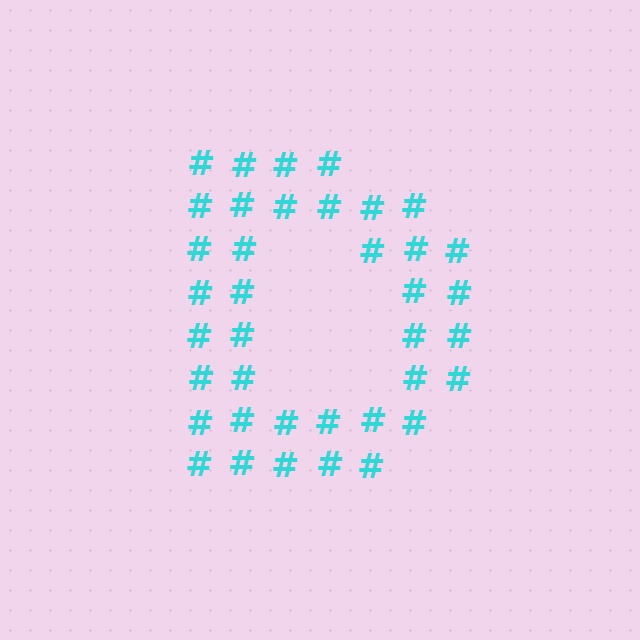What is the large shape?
The large shape is the letter D.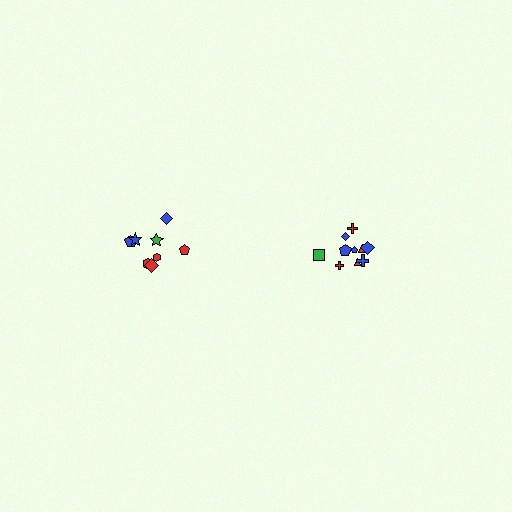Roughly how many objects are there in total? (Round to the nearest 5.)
Roughly 20 objects in total.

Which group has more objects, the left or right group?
The right group.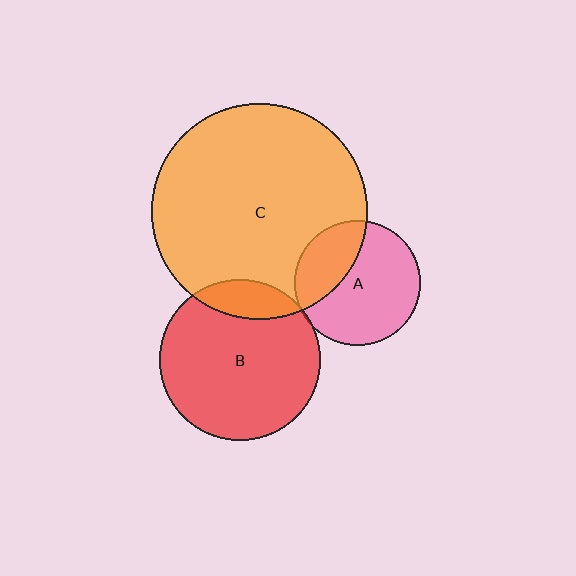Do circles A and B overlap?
Yes.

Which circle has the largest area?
Circle C (orange).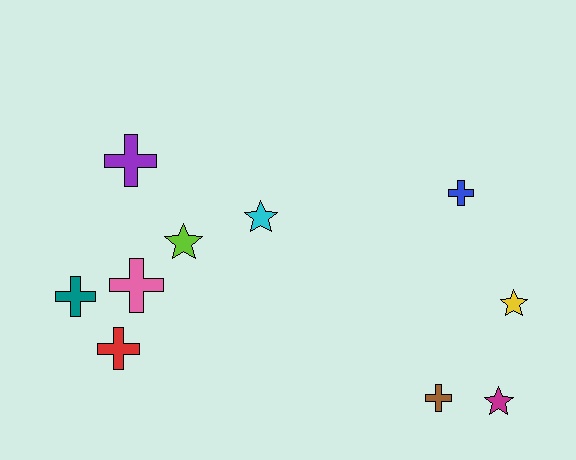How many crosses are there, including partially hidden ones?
There are 6 crosses.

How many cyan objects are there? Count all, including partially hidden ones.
There is 1 cyan object.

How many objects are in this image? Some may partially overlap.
There are 10 objects.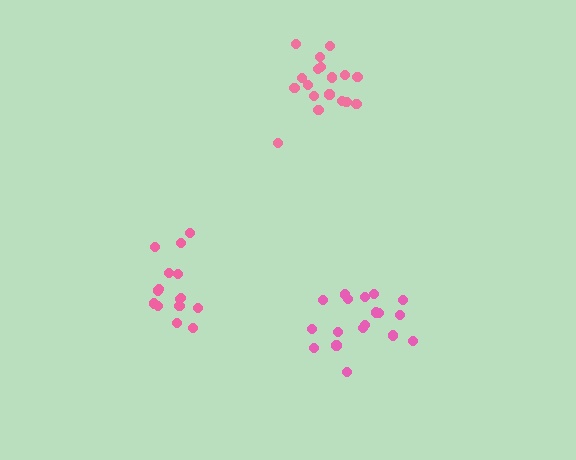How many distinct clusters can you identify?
There are 3 distinct clusters.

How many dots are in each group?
Group 1: 15 dots, Group 2: 18 dots, Group 3: 18 dots (51 total).